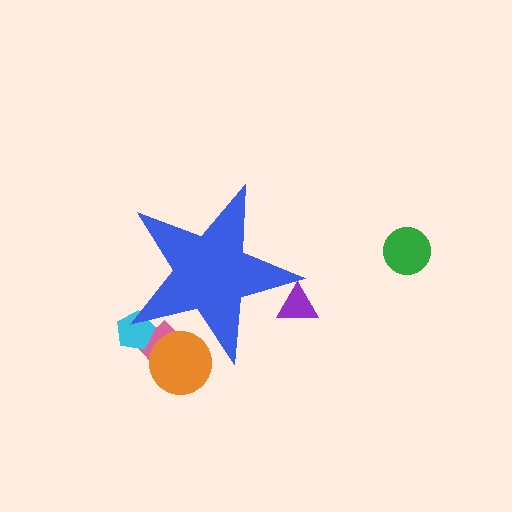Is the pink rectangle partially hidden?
Yes, the pink rectangle is partially hidden behind the blue star.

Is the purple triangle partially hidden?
Yes, the purple triangle is partially hidden behind the blue star.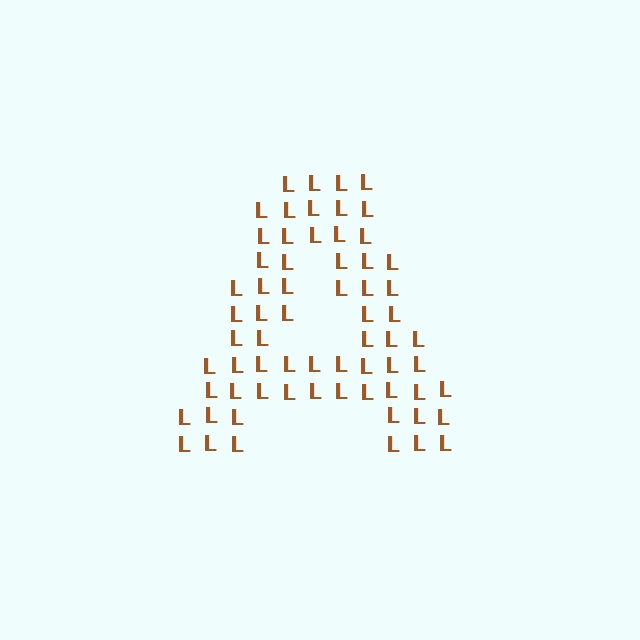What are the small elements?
The small elements are letter L's.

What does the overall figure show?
The overall figure shows the letter A.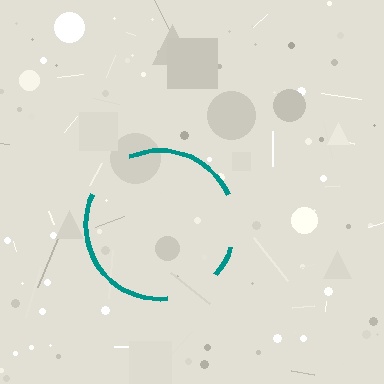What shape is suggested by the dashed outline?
The dashed outline suggests a circle.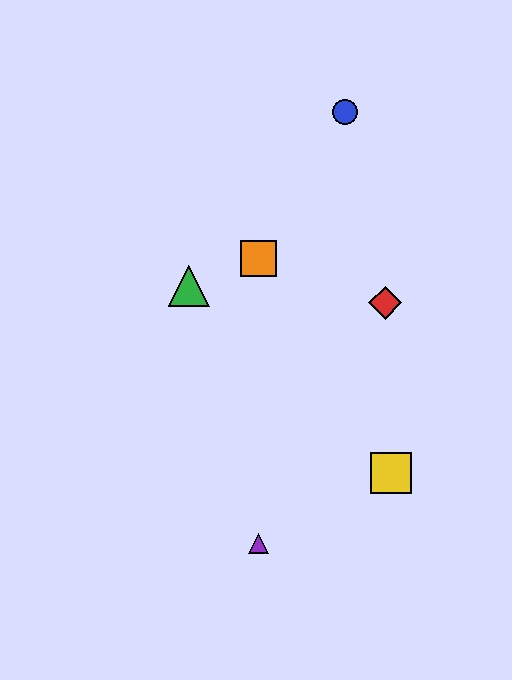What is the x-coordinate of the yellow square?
The yellow square is at x≈391.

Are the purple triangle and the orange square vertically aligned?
Yes, both are at x≈259.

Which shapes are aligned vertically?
The purple triangle, the orange square are aligned vertically.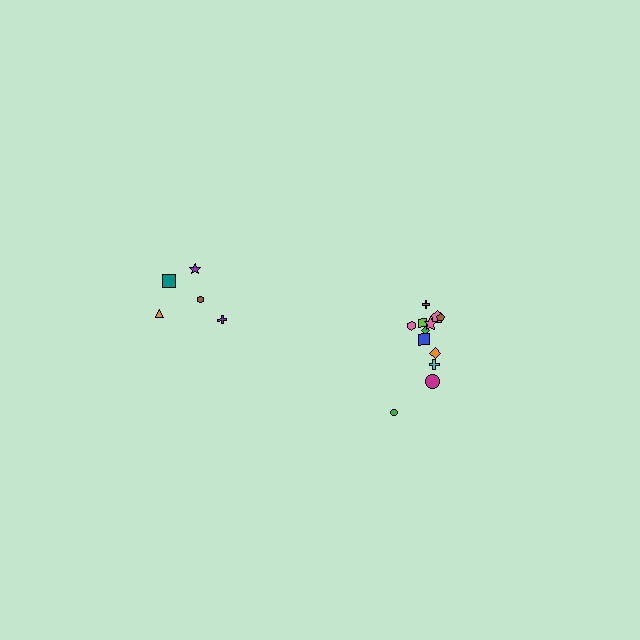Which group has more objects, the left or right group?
The right group.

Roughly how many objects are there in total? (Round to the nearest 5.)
Roughly 15 objects in total.